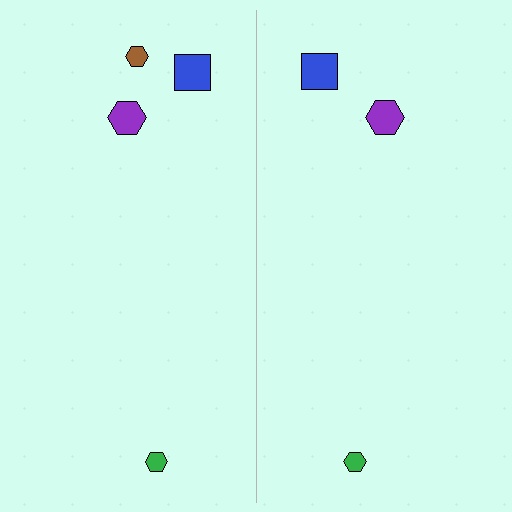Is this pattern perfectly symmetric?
No, the pattern is not perfectly symmetric. A brown hexagon is missing from the right side.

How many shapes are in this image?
There are 7 shapes in this image.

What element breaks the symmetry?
A brown hexagon is missing from the right side.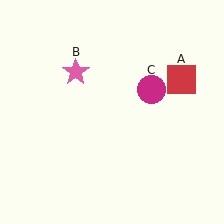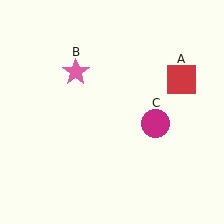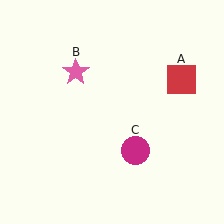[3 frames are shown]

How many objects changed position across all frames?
1 object changed position: magenta circle (object C).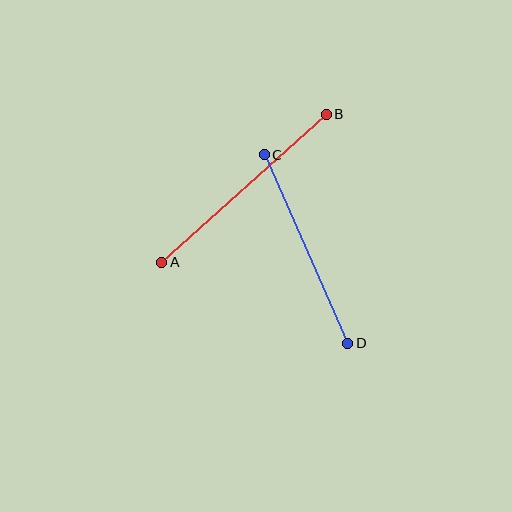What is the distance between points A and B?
The distance is approximately 221 pixels.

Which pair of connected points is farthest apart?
Points A and B are farthest apart.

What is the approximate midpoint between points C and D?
The midpoint is at approximately (306, 249) pixels.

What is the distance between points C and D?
The distance is approximately 206 pixels.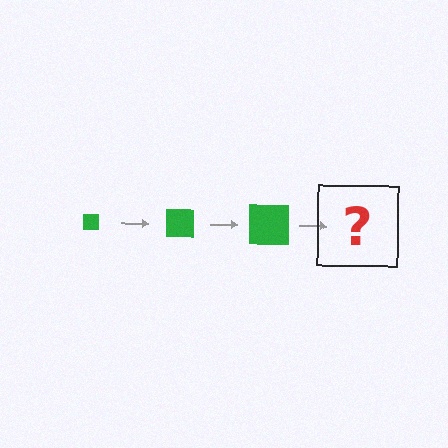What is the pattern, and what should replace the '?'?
The pattern is that the square gets progressively larger each step. The '?' should be a green square, larger than the previous one.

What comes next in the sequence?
The next element should be a green square, larger than the previous one.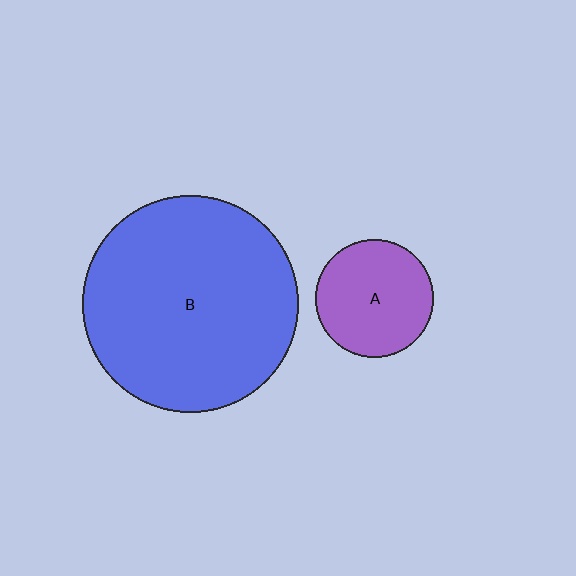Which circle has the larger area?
Circle B (blue).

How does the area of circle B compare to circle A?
Approximately 3.4 times.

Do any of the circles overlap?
No, none of the circles overlap.